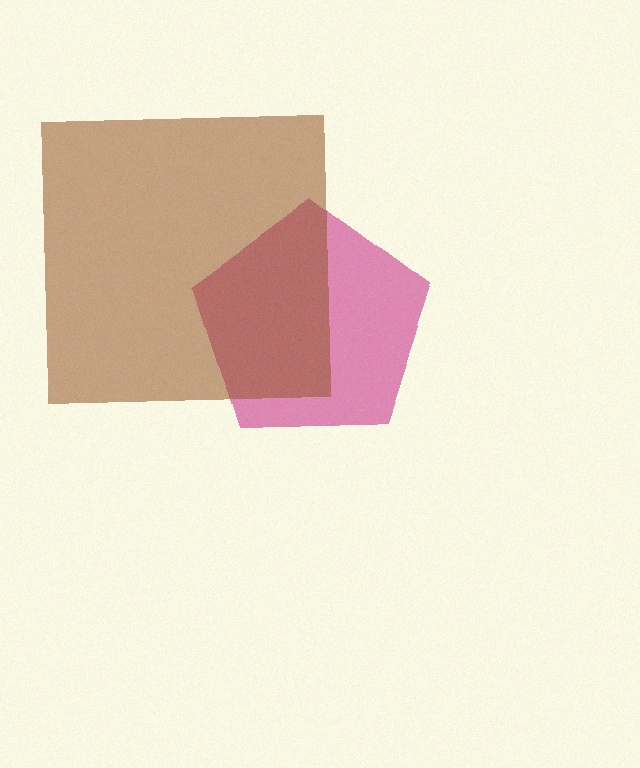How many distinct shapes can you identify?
There are 2 distinct shapes: a magenta pentagon, a brown square.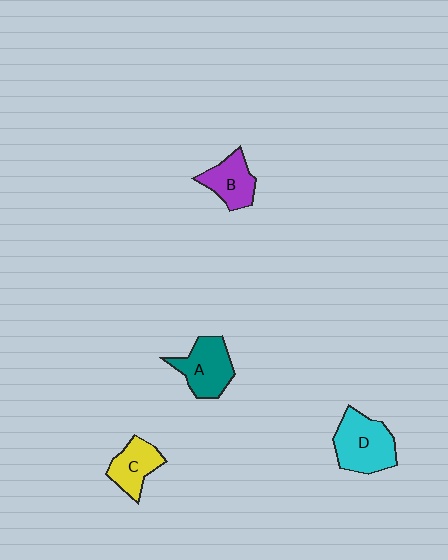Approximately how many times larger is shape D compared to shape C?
Approximately 1.5 times.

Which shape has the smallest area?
Shape C (yellow).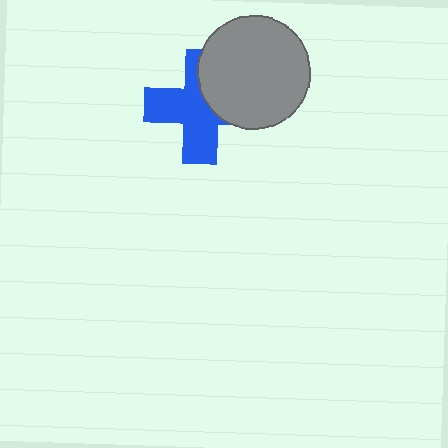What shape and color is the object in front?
The object in front is a gray circle.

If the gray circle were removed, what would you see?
You would see the complete blue cross.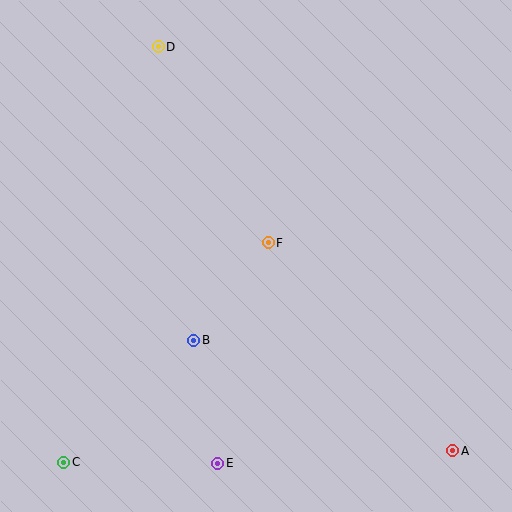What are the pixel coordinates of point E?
Point E is at (217, 463).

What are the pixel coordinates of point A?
Point A is at (453, 451).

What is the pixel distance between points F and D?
The distance between F and D is 224 pixels.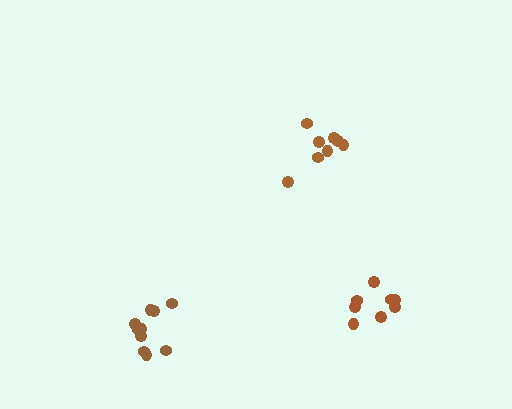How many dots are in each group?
Group 1: 8 dots, Group 2: 8 dots, Group 3: 10 dots (26 total).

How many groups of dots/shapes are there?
There are 3 groups.